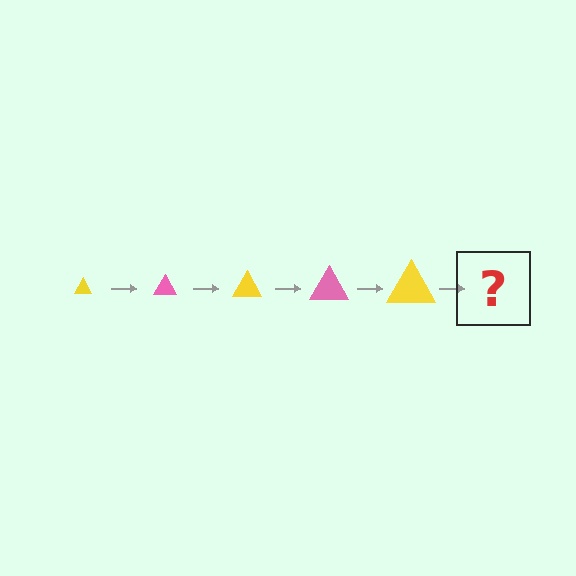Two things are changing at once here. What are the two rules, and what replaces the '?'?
The two rules are that the triangle grows larger each step and the color cycles through yellow and pink. The '?' should be a pink triangle, larger than the previous one.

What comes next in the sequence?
The next element should be a pink triangle, larger than the previous one.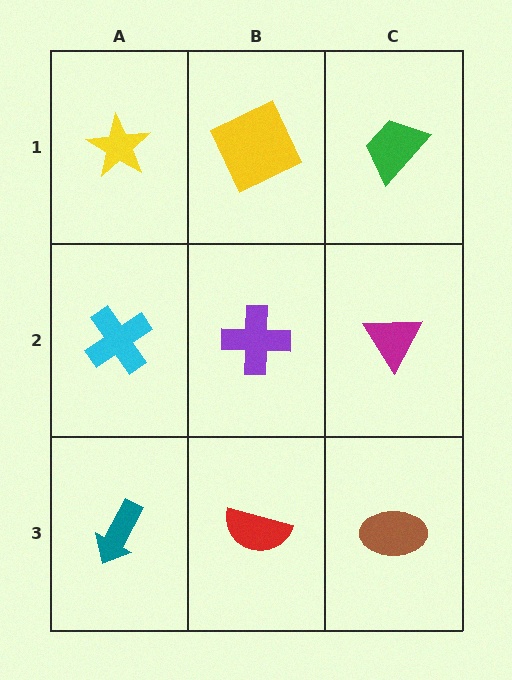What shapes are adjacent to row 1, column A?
A cyan cross (row 2, column A), a yellow square (row 1, column B).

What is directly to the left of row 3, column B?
A teal arrow.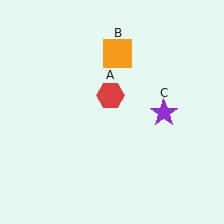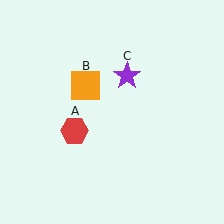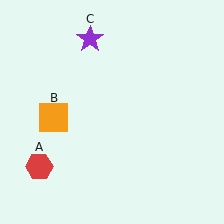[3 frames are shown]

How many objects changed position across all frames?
3 objects changed position: red hexagon (object A), orange square (object B), purple star (object C).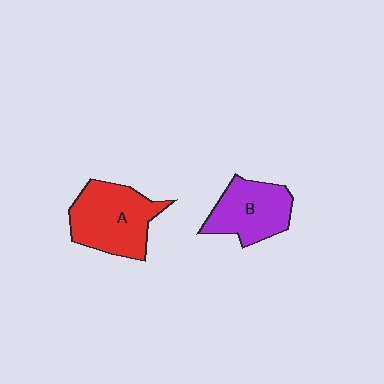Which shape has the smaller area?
Shape B (purple).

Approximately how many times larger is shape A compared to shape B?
Approximately 1.2 times.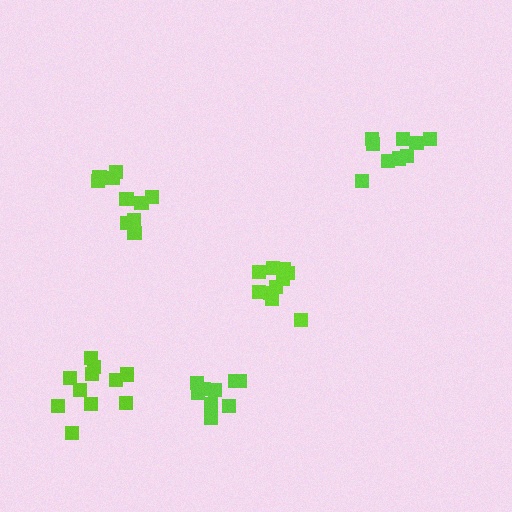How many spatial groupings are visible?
There are 5 spatial groupings.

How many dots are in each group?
Group 1: 9 dots, Group 2: 10 dots, Group 3: 11 dots, Group 4: 11 dots, Group 5: 9 dots (50 total).